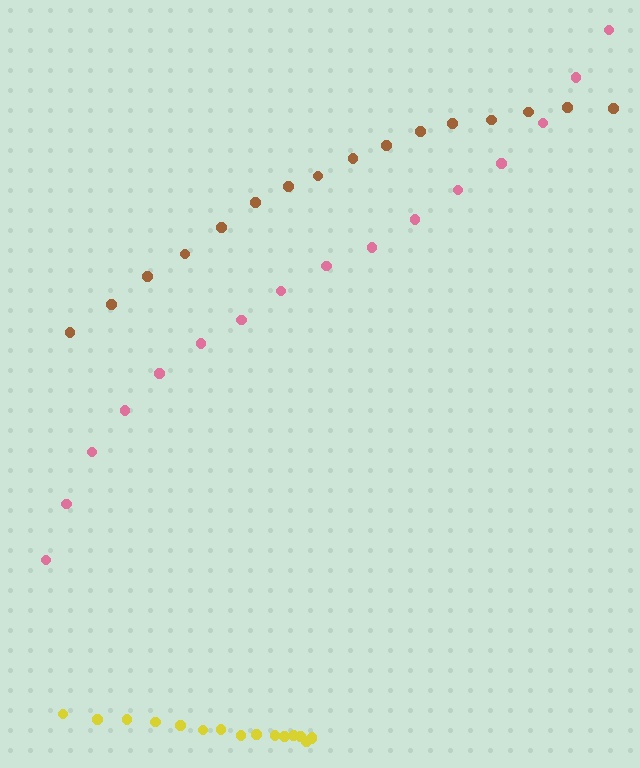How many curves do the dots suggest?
There are 3 distinct paths.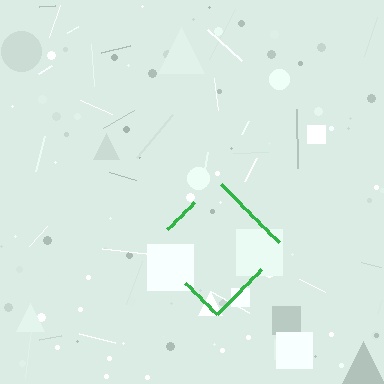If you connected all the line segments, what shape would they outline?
They would outline a diamond.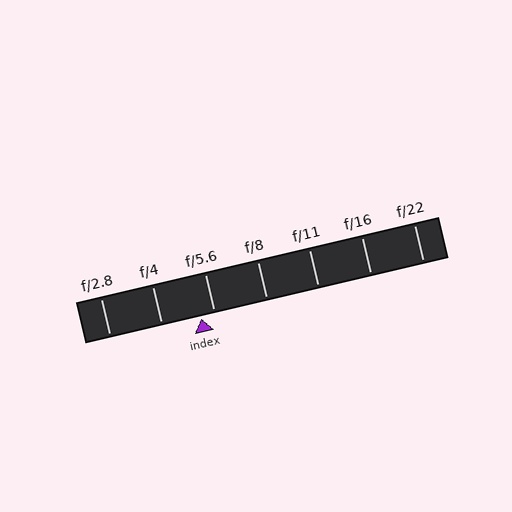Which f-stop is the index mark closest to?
The index mark is closest to f/5.6.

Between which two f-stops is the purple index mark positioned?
The index mark is between f/4 and f/5.6.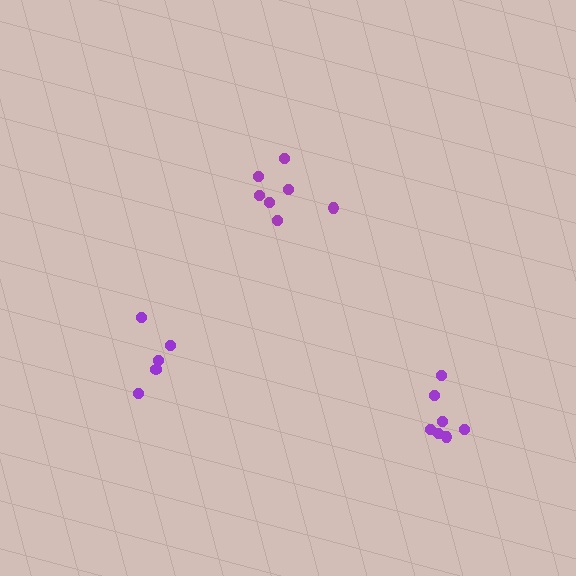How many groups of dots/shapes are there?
There are 3 groups.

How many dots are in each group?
Group 1: 7 dots, Group 2: 5 dots, Group 3: 8 dots (20 total).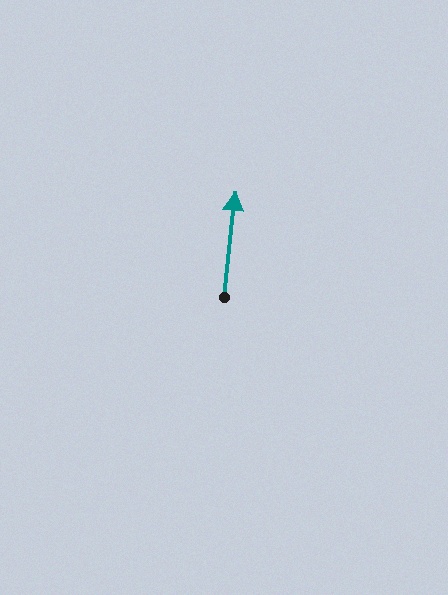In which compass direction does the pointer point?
North.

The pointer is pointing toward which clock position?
Roughly 12 o'clock.